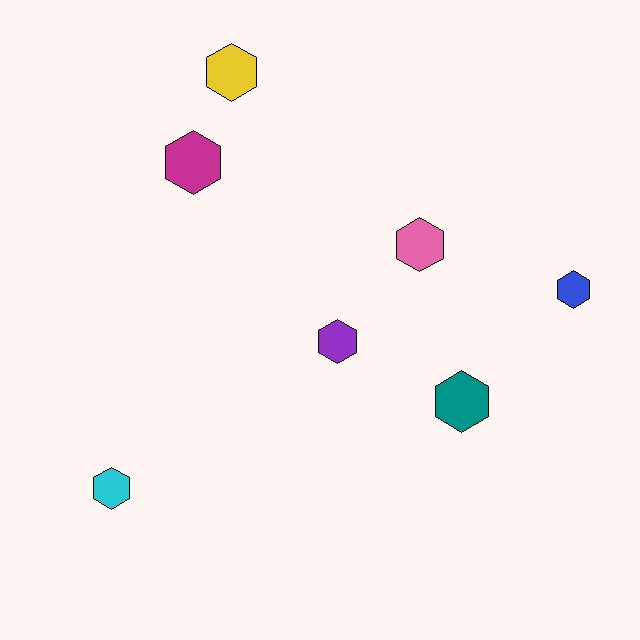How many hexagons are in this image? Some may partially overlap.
There are 7 hexagons.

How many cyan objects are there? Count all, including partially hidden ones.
There is 1 cyan object.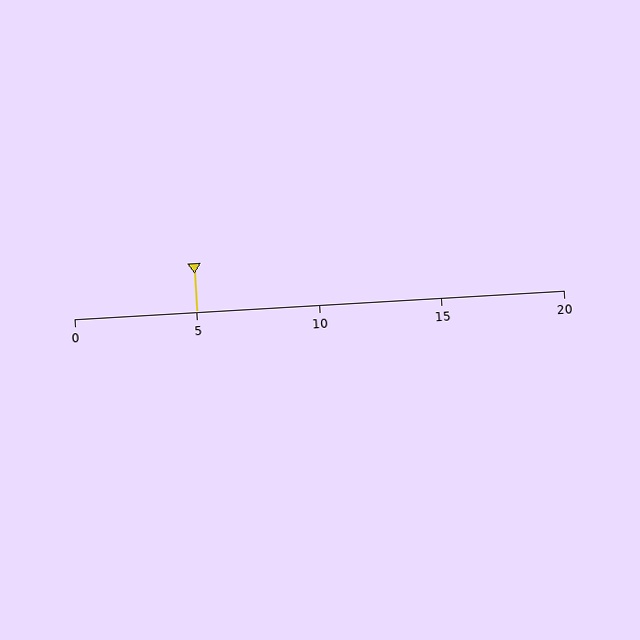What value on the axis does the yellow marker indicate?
The marker indicates approximately 5.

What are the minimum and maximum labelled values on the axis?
The axis runs from 0 to 20.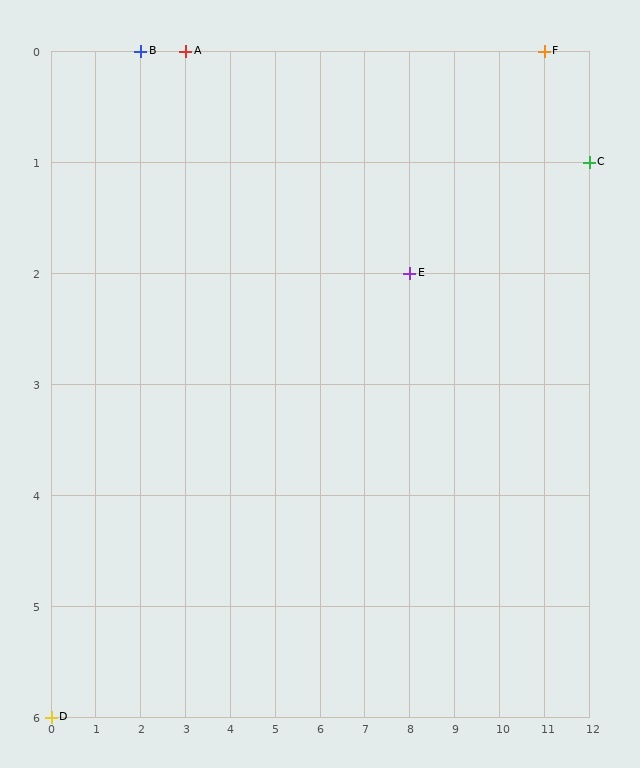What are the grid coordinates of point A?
Point A is at grid coordinates (3, 0).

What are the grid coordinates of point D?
Point D is at grid coordinates (0, 6).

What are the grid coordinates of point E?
Point E is at grid coordinates (8, 2).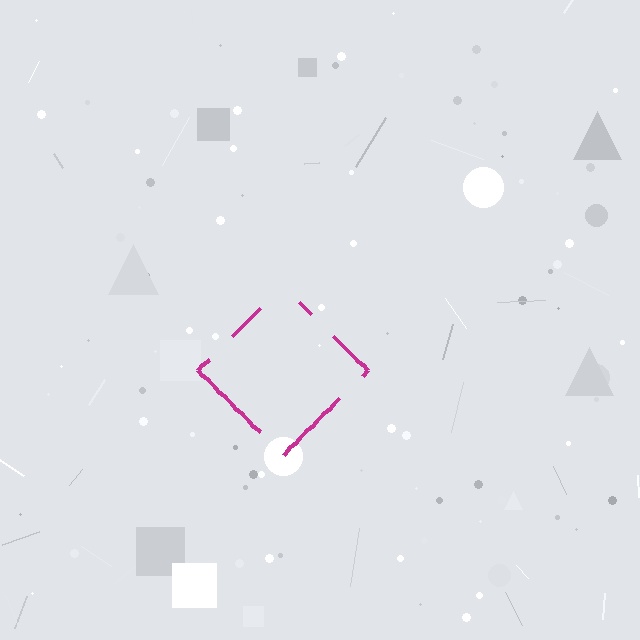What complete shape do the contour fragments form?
The contour fragments form a diamond.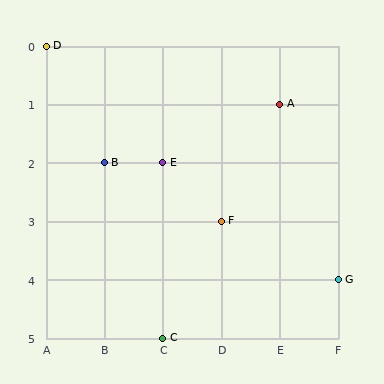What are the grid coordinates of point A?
Point A is at grid coordinates (E, 1).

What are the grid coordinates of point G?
Point G is at grid coordinates (F, 4).